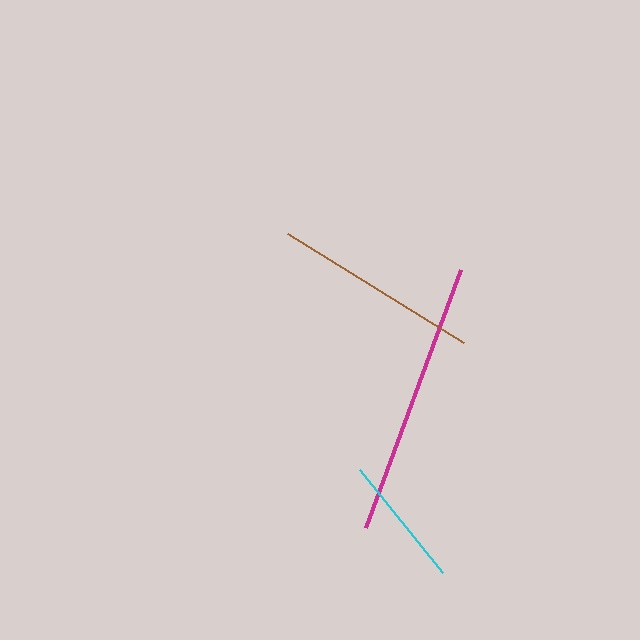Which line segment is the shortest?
The cyan line is the shortest at approximately 132 pixels.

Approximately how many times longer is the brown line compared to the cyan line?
The brown line is approximately 1.6 times the length of the cyan line.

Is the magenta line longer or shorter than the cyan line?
The magenta line is longer than the cyan line.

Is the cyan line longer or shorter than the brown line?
The brown line is longer than the cyan line.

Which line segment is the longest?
The magenta line is the longest at approximately 274 pixels.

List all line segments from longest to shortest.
From longest to shortest: magenta, brown, cyan.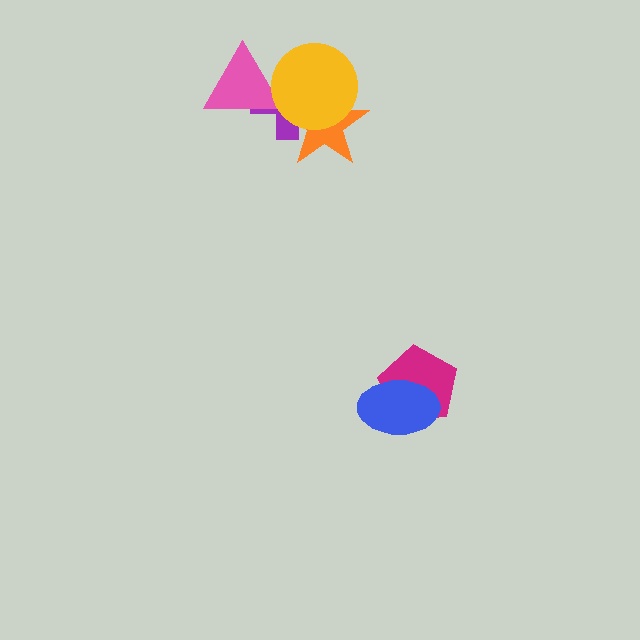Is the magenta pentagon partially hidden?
Yes, it is partially covered by another shape.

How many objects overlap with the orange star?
2 objects overlap with the orange star.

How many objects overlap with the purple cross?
3 objects overlap with the purple cross.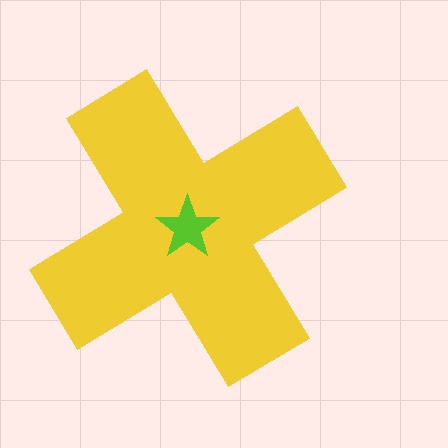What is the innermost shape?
The lime star.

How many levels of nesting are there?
2.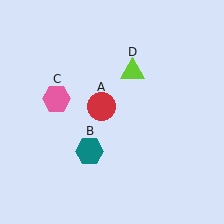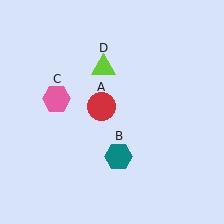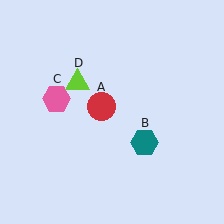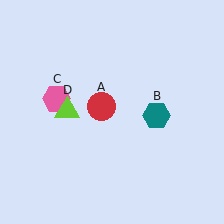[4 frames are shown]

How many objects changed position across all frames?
2 objects changed position: teal hexagon (object B), lime triangle (object D).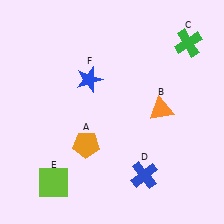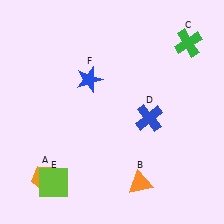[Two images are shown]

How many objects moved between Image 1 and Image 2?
3 objects moved between the two images.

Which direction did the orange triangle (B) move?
The orange triangle (B) moved down.